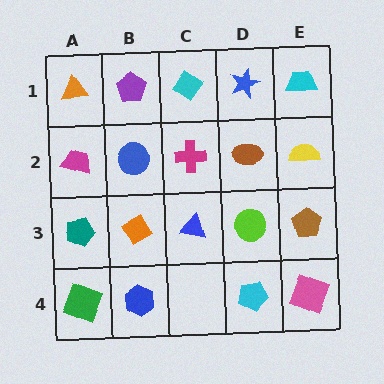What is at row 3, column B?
An orange diamond.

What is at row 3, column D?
A lime circle.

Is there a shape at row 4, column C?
No, that cell is empty.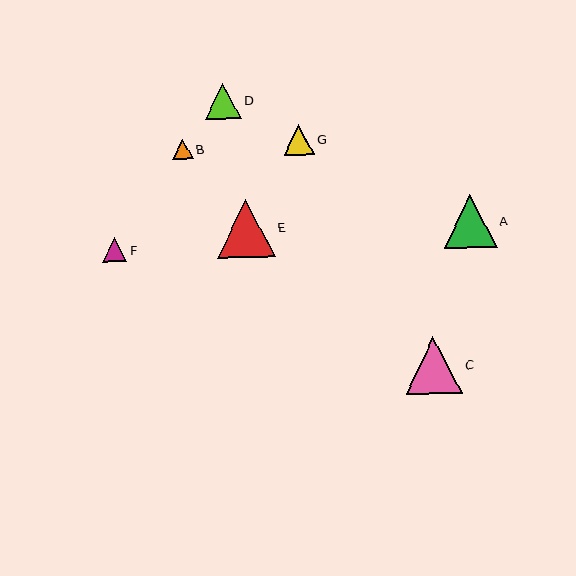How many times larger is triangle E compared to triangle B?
Triangle E is approximately 2.8 times the size of triangle B.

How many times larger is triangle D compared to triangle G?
Triangle D is approximately 1.2 times the size of triangle G.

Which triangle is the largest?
Triangle E is the largest with a size of approximately 57 pixels.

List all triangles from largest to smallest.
From largest to smallest: E, C, A, D, G, F, B.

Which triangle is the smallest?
Triangle B is the smallest with a size of approximately 21 pixels.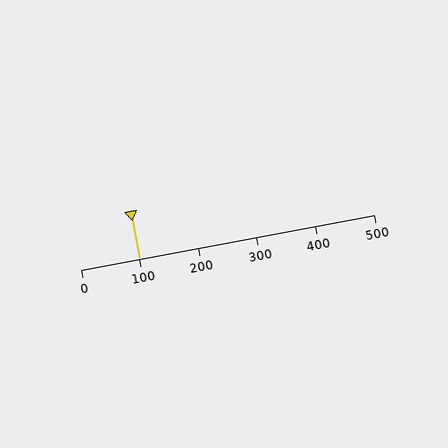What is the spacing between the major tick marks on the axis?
The major ticks are spaced 100 apart.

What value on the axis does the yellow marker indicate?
The marker indicates approximately 100.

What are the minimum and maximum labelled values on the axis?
The axis runs from 0 to 500.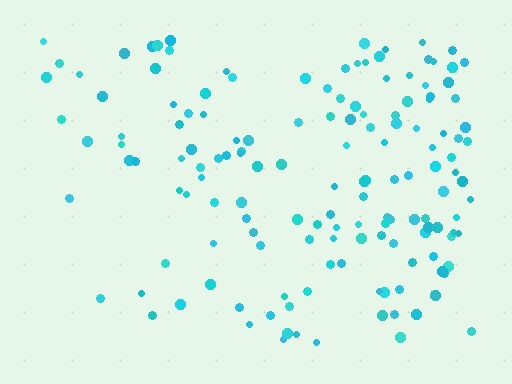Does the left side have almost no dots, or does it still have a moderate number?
Still a moderate number, just noticeably fewer than the right.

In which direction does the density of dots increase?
From left to right, with the right side densest.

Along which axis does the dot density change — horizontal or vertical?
Horizontal.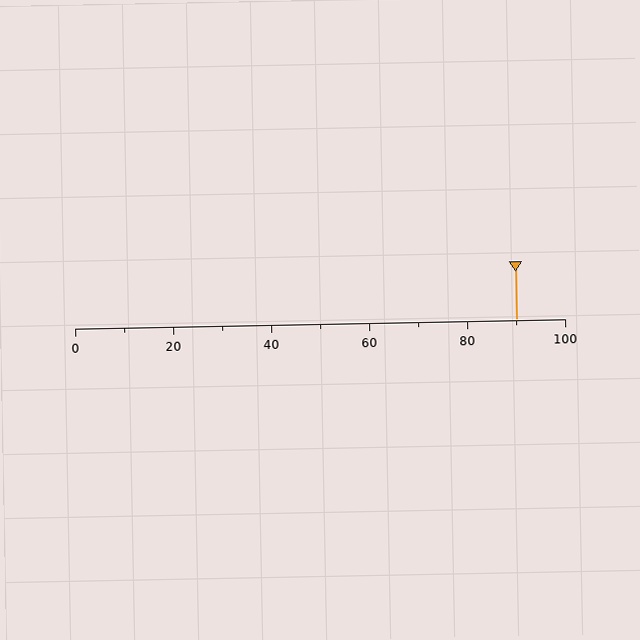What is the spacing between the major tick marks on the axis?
The major ticks are spaced 20 apart.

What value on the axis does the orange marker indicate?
The marker indicates approximately 90.